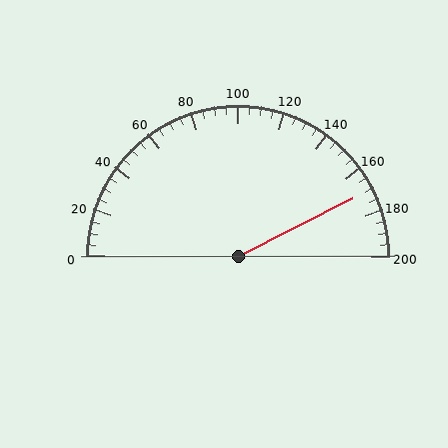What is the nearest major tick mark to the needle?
The nearest major tick mark is 160.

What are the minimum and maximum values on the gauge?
The gauge ranges from 0 to 200.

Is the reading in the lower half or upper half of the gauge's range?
The reading is in the upper half of the range (0 to 200).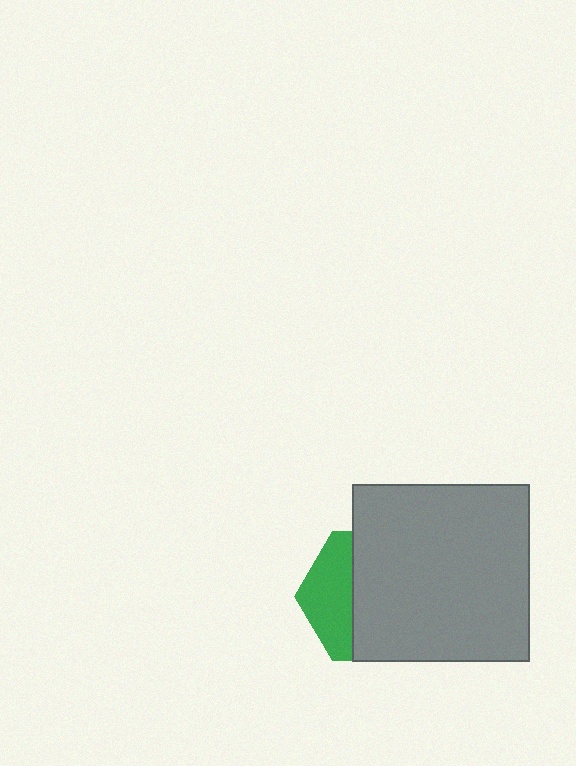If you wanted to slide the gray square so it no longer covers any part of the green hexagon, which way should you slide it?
Slide it right — that is the most direct way to separate the two shapes.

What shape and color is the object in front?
The object in front is a gray square.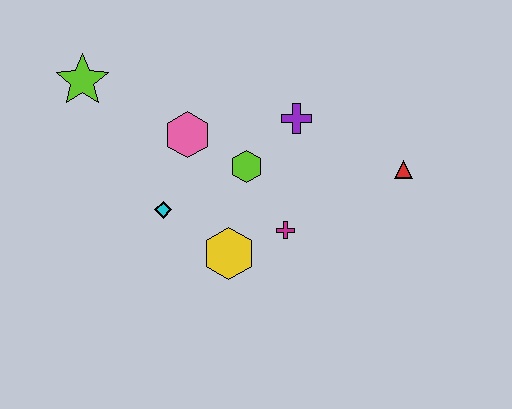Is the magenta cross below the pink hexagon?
Yes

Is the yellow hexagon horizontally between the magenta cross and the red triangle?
No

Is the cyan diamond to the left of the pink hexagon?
Yes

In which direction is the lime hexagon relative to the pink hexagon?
The lime hexagon is to the right of the pink hexagon.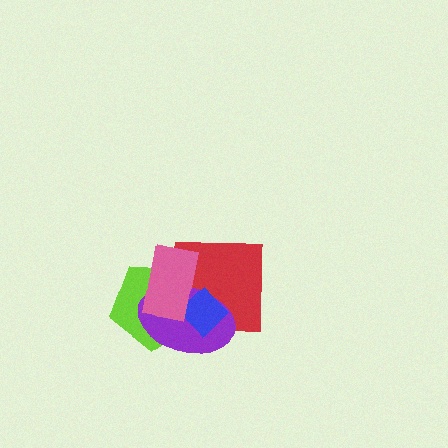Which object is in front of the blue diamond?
The pink rectangle is in front of the blue diamond.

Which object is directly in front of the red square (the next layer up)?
The purple ellipse is directly in front of the red square.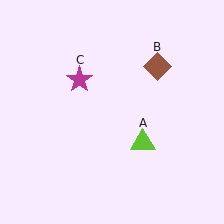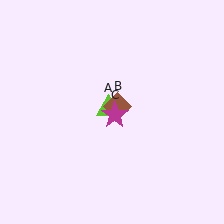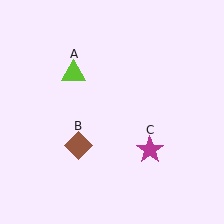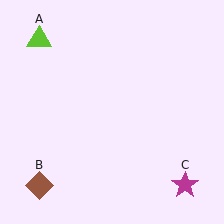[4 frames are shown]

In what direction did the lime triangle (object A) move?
The lime triangle (object A) moved up and to the left.